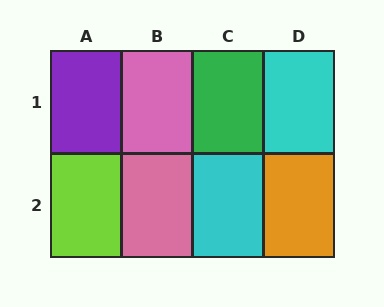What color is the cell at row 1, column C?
Green.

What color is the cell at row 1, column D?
Cyan.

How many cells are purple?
1 cell is purple.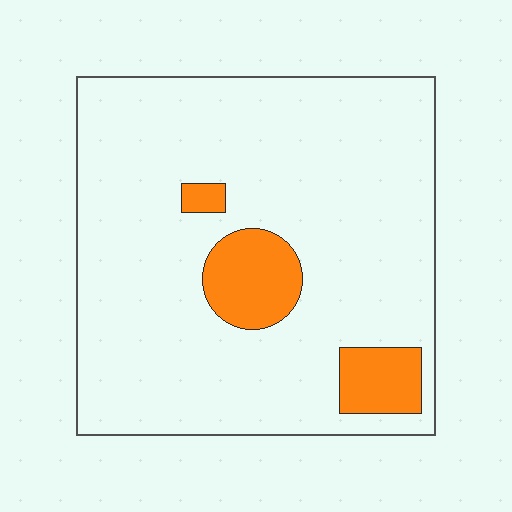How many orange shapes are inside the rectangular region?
3.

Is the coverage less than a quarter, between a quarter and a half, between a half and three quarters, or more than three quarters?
Less than a quarter.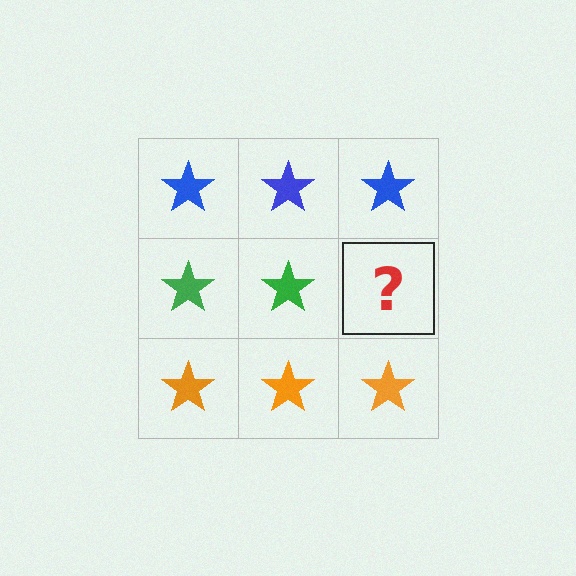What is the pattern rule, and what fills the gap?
The rule is that each row has a consistent color. The gap should be filled with a green star.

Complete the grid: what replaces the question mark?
The question mark should be replaced with a green star.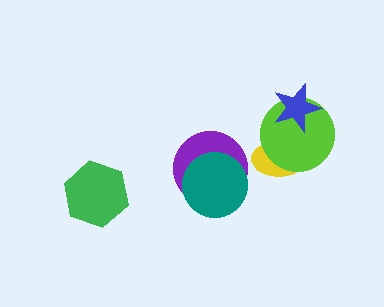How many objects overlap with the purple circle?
1 object overlaps with the purple circle.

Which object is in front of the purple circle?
The teal circle is in front of the purple circle.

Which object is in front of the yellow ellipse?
The lime circle is in front of the yellow ellipse.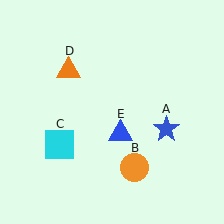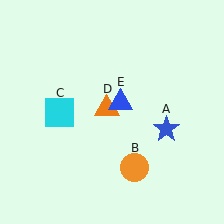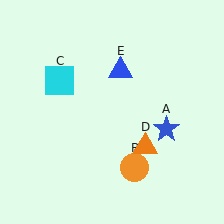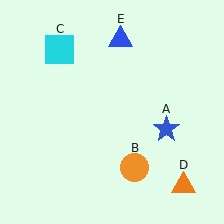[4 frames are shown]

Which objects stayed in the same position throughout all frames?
Blue star (object A) and orange circle (object B) remained stationary.